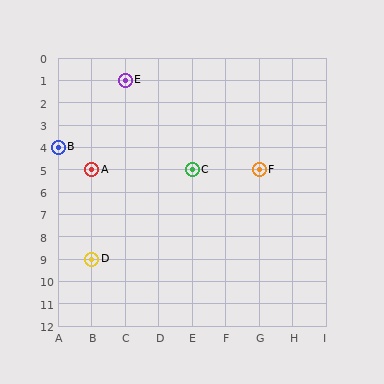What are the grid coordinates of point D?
Point D is at grid coordinates (B, 9).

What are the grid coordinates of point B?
Point B is at grid coordinates (A, 4).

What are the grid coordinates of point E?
Point E is at grid coordinates (C, 1).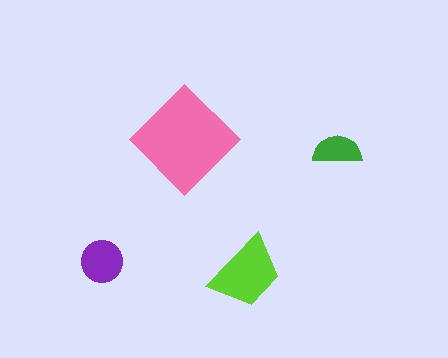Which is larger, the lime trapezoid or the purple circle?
The lime trapezoid.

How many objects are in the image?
There are 4 objects in the image.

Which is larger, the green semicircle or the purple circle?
The purple circle.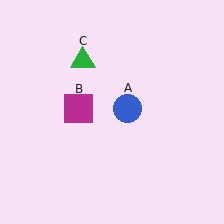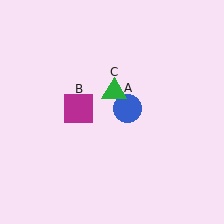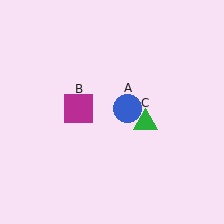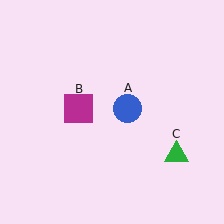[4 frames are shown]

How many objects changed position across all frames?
1 object changed position: green triangle (object C).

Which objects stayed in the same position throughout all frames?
Blue circle (object A) and magenta square (object B) remained stationary.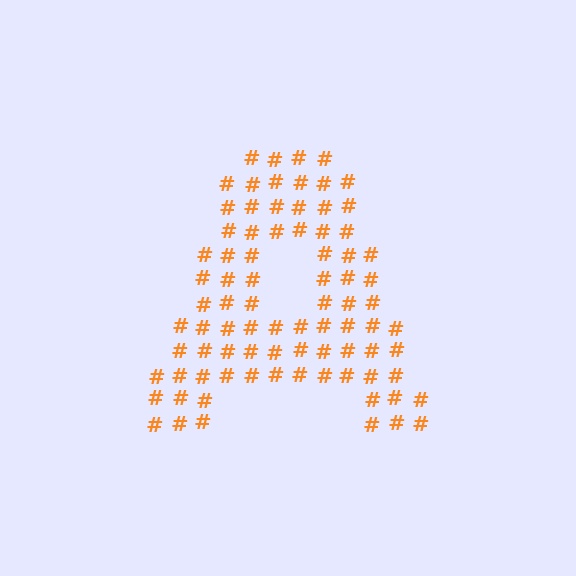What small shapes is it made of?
It is made of small hash symbols.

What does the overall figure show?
The overall figure shows the letter A.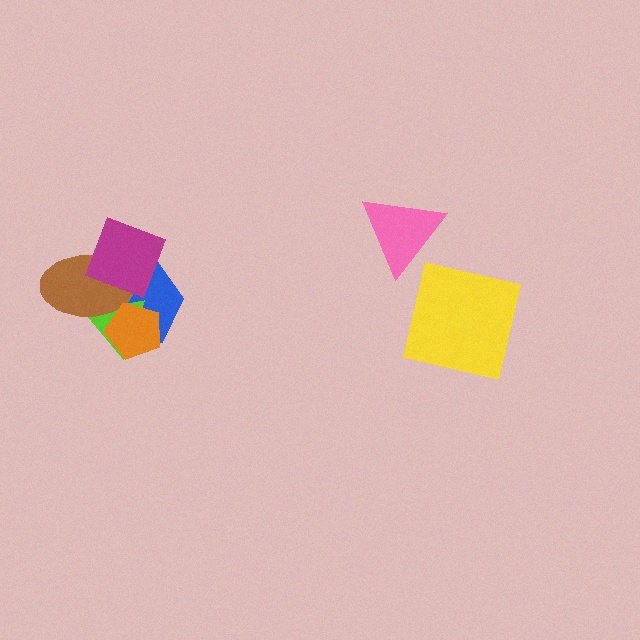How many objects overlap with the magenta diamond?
3 objects overlap with the magenta diamond.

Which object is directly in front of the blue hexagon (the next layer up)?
The lime triangle is directly in front of the blue hexagon.